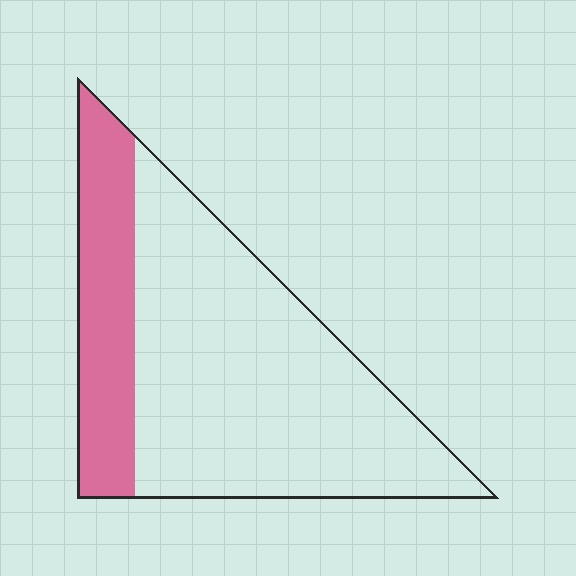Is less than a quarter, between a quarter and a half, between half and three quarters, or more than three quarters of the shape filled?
Between a quarter and a half.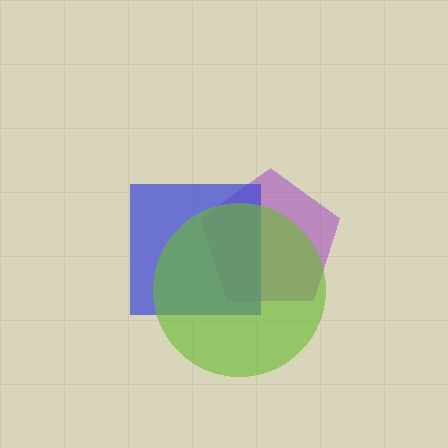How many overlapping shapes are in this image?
There are 3 overlapping shapes in the image.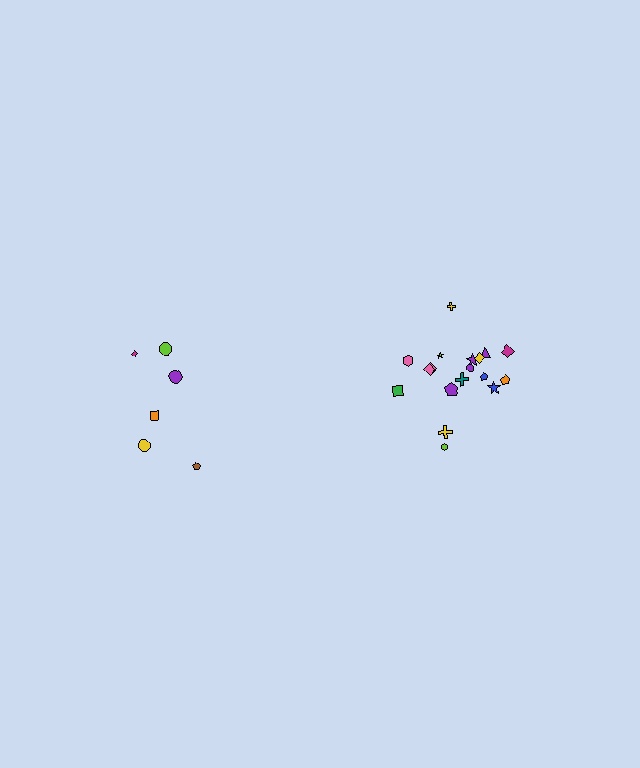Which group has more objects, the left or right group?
The right group.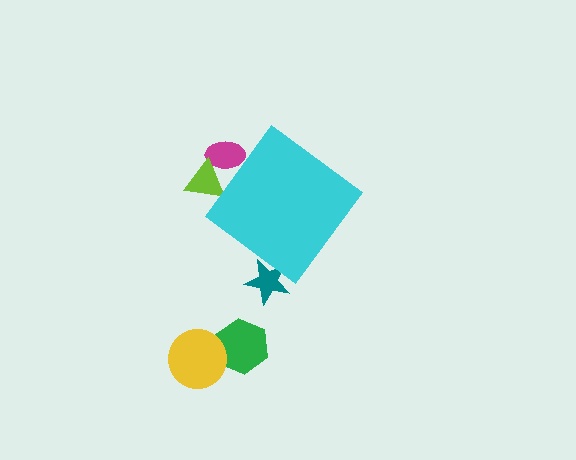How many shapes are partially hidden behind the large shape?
3 shapes are partially hidden.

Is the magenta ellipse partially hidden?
Yes, the magenta ellipse is partially hidden behind the cyan diamond.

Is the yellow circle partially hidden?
No, the yellow circle is fully visible.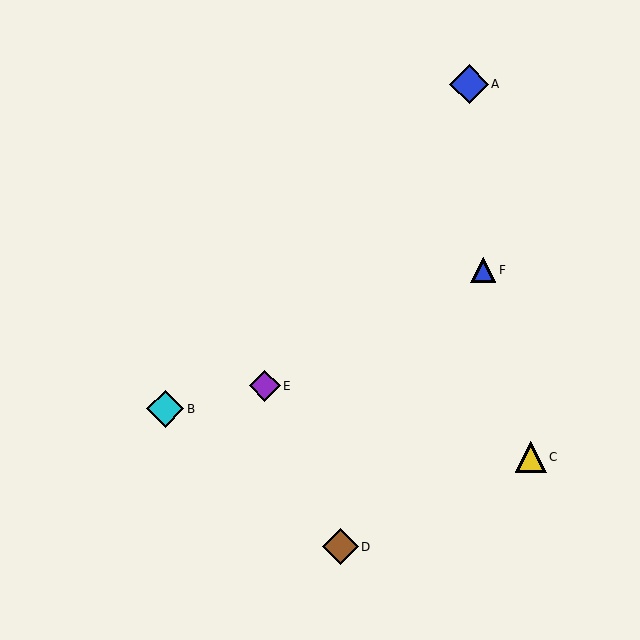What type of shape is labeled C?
Shape C is a yellow triangle.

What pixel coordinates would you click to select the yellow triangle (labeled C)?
Click at (531, 457) to select the yellow triangle C.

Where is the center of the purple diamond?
The center of the purple diamond is at (265, 386).